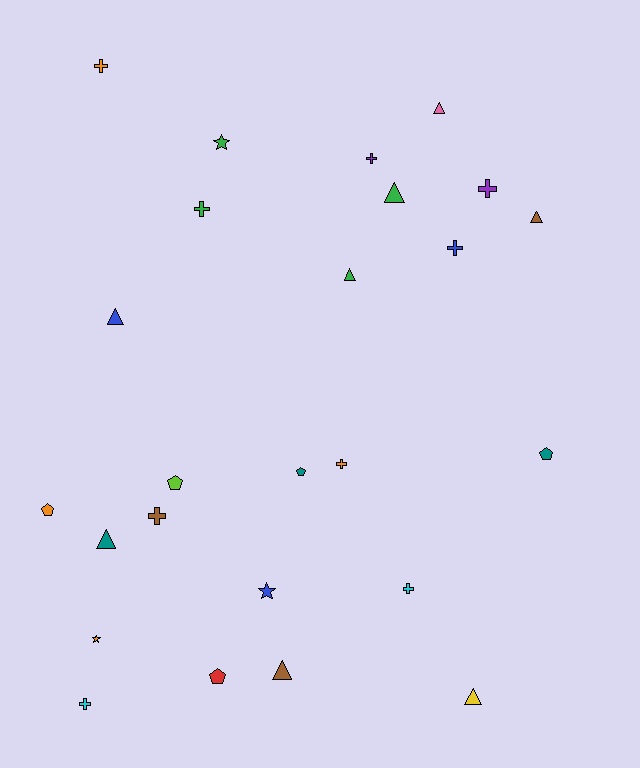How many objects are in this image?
There are 25 objects.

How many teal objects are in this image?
There are 3 teal objects.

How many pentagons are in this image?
There are 5 pentagons.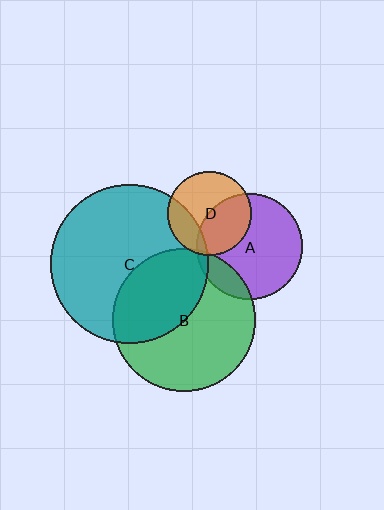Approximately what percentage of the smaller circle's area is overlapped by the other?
Approximately 40%.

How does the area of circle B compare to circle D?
Approximately 2.9 times.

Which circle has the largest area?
Circle C (teal).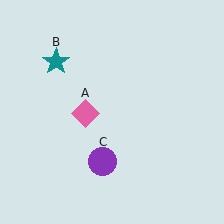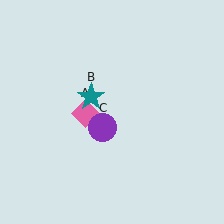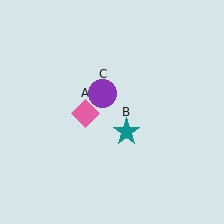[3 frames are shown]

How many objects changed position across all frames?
2 objects changed position: teal star (object B), purple circle (object C).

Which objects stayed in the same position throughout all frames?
Pink diamond (object A) remained stationary.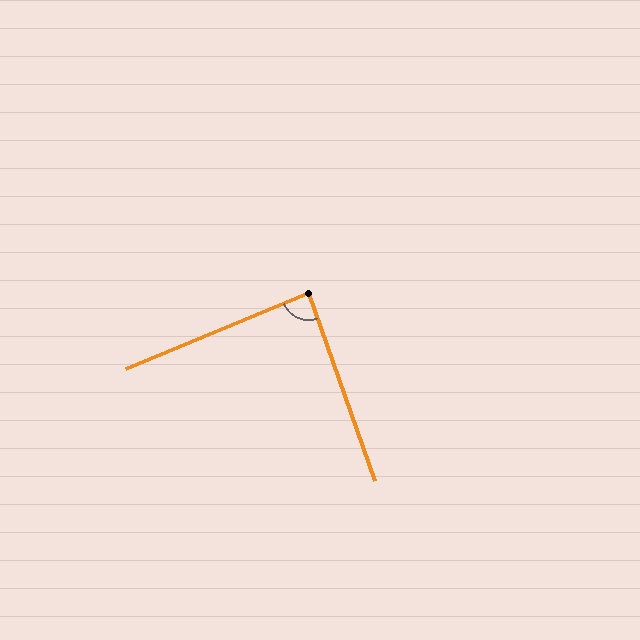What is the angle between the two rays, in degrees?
Approximately 87 degrees.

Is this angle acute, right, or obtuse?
It is approximately a right angle.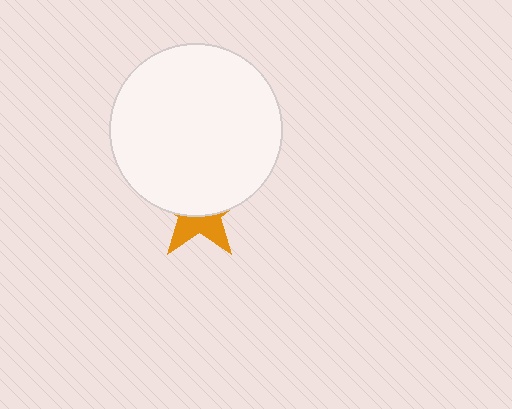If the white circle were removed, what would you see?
You would see the complete orange star.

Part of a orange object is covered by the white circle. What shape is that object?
It is a star.